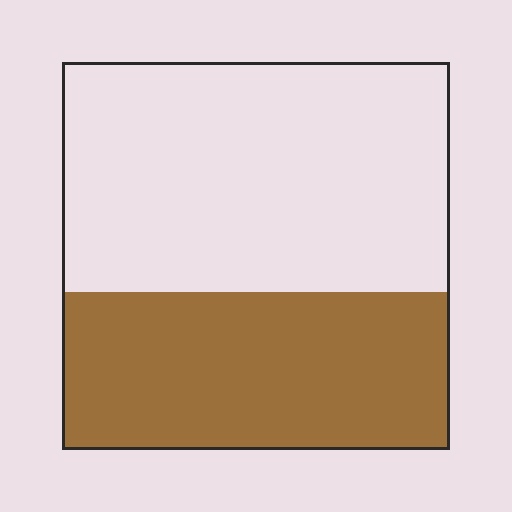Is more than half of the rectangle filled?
No.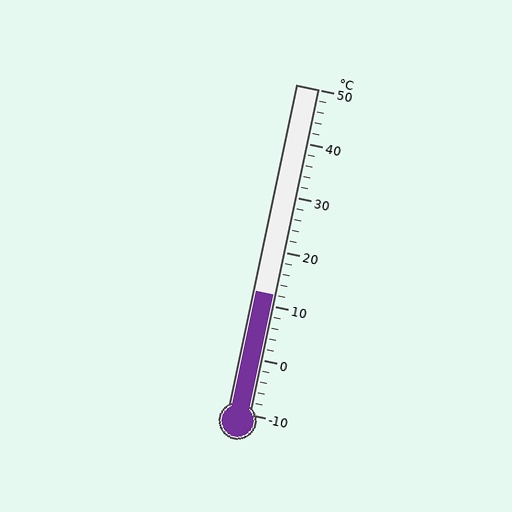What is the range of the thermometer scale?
The thermometer scale ranges from -10°C to 50°C.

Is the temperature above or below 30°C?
The temperature is below 30°C.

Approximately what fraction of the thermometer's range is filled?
The thermometer is filled to approximately 35% of its range.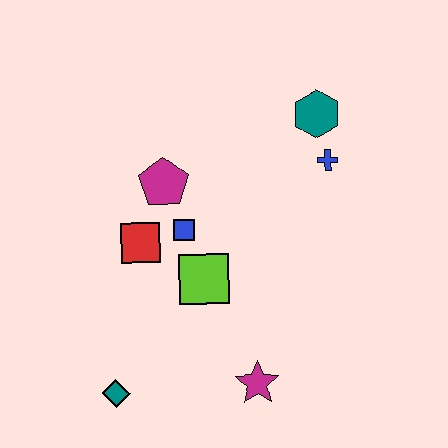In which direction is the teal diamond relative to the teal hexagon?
The teal diamond is below the teal hexagon.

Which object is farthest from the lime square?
The teal hexagon is farthest from the lime square.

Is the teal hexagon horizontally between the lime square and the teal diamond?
No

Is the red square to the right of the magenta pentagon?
No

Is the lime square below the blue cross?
Yes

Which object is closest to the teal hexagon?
The blue cross is closest to the teal hexagon.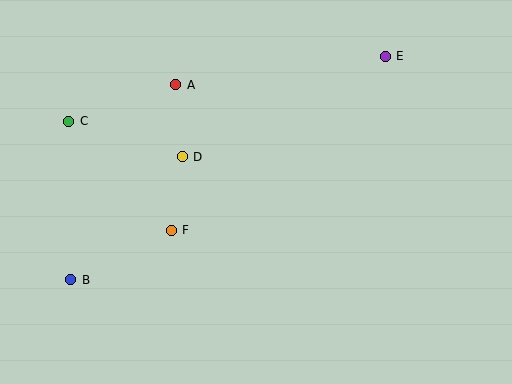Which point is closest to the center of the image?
Point D at (182, 157) is closest to the center.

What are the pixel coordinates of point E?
Point E is at (385, 56).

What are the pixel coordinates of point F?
Point F is at (171, 230).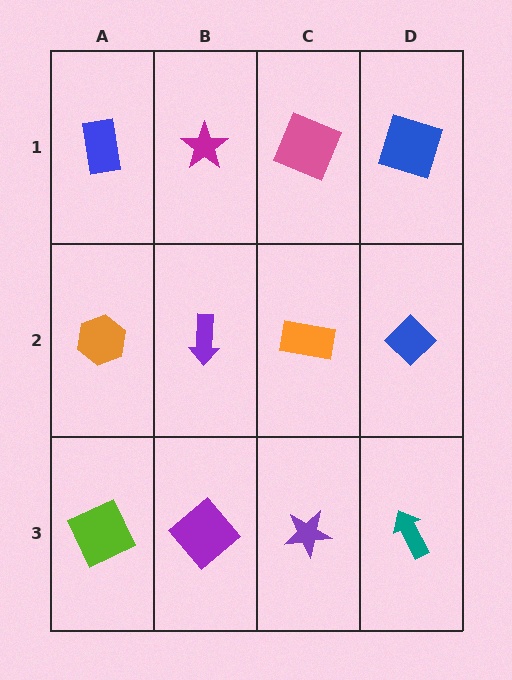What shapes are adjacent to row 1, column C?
An orange rectangle (row 2, column C), a magenta star (row 1, column B), a blue square (row 1, column D).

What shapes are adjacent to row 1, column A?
An orange hexagon (row 2, column A), a magenta star (row 1, column B).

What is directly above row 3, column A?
An orange hexagon.